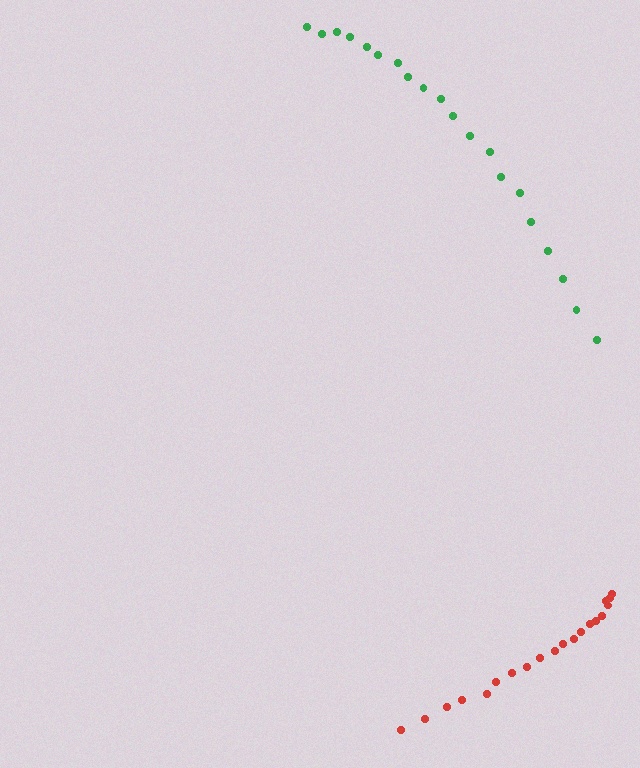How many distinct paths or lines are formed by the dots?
There are 2 distinct paths.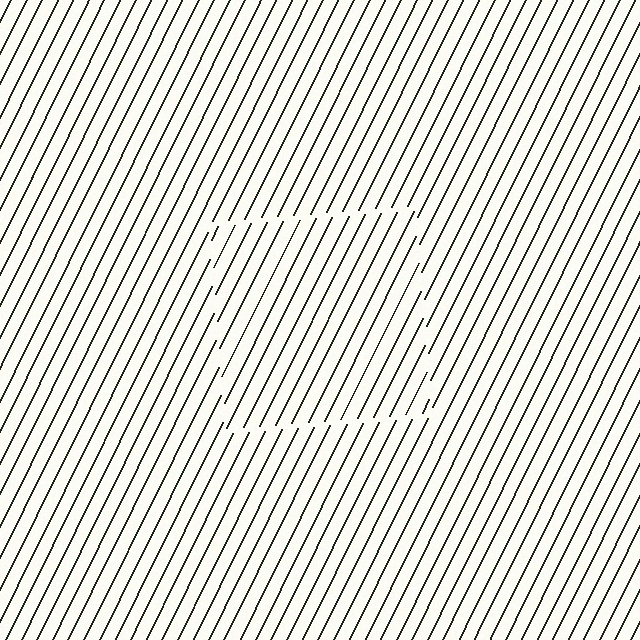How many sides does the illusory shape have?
4 sides — the line-ends trace a square.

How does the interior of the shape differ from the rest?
The interior of the shape contains the same grating, shifted by half a period — the contour is defined by the phase discontinuity where line-ends from the inner and outer gratings abut.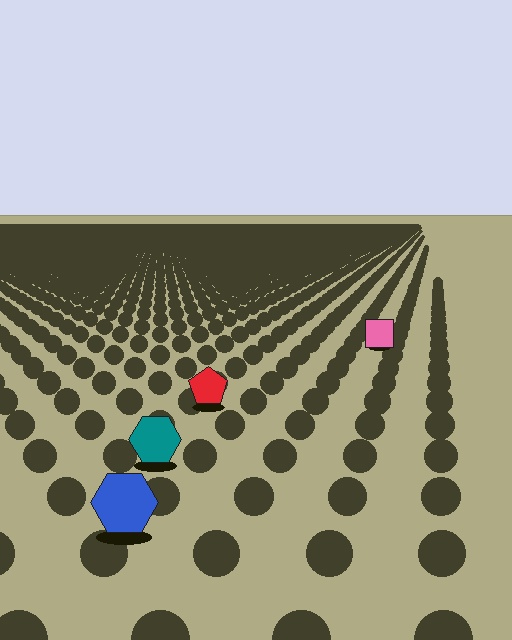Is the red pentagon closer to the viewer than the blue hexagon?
No. The blue hexagon is closer — you can tell from the texture gradient: the ground texture is coarser near it.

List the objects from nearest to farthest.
From nearest to farthest: the blue hexagon, the teal hexagon, the red pentagon, the pink square.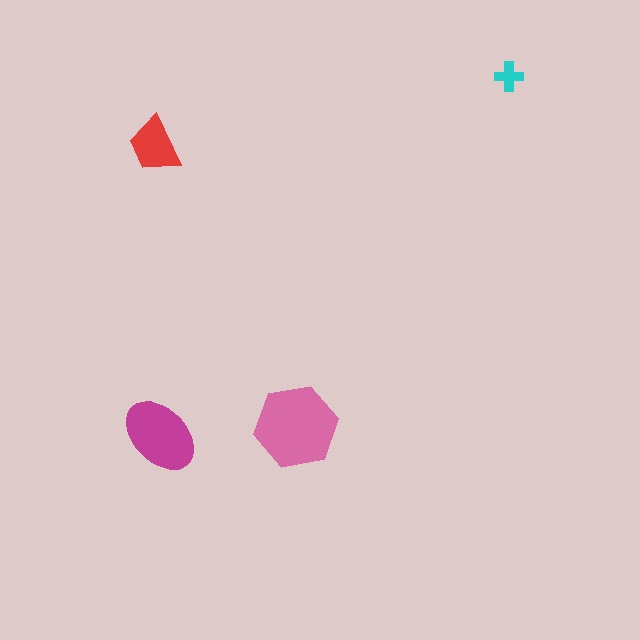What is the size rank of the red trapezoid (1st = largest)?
3rd.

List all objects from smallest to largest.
The cyan cross, the red trapezoid, the magenta ellipse, the pink hexagon.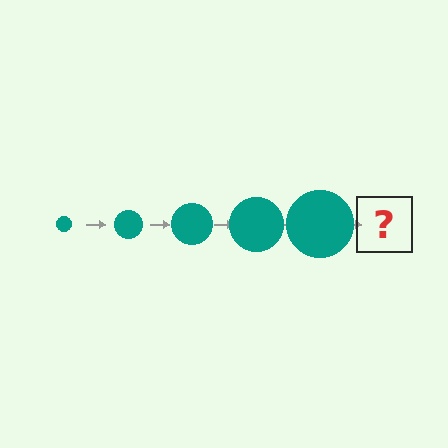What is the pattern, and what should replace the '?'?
The pattern is that the circle gets progressively larger each step. The '?' should be a teal circle, larger than the previous one.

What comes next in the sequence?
The next element should be a teal circle, larger than the previous one.